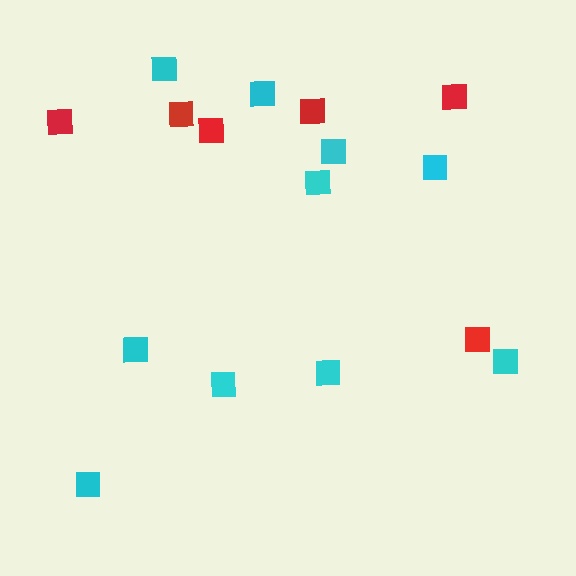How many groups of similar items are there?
There are 2 groups: one group of red squares (6) and one group of cyan squares (10).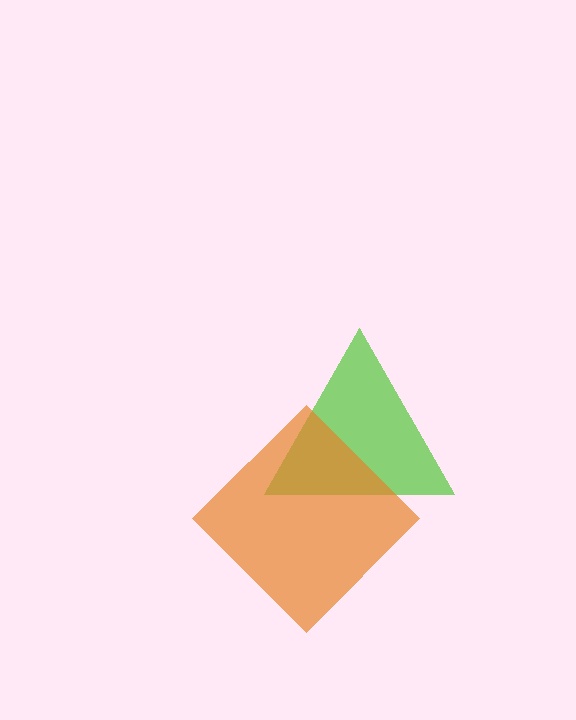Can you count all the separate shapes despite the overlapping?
Yes, there are 2 separate shapes.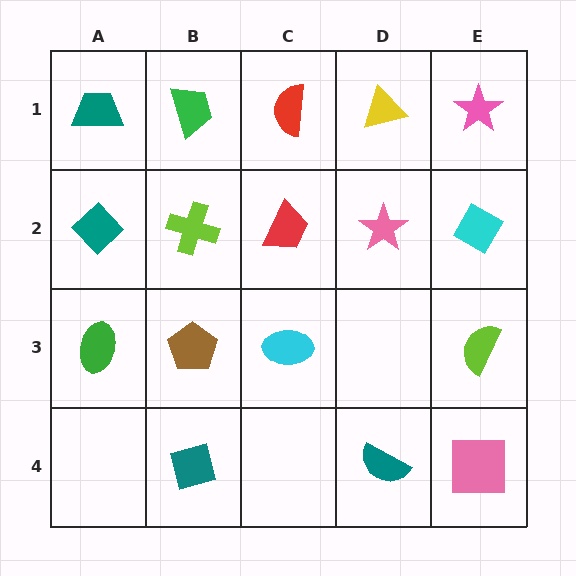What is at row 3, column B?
A brown pentagon.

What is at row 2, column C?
A red trapezoid.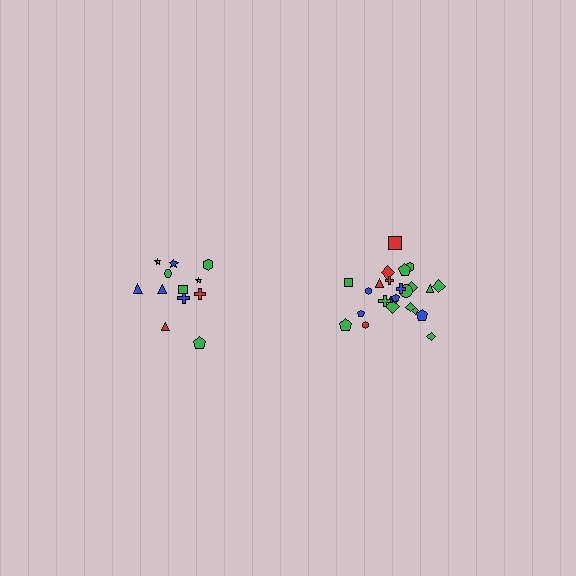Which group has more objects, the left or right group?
The right group.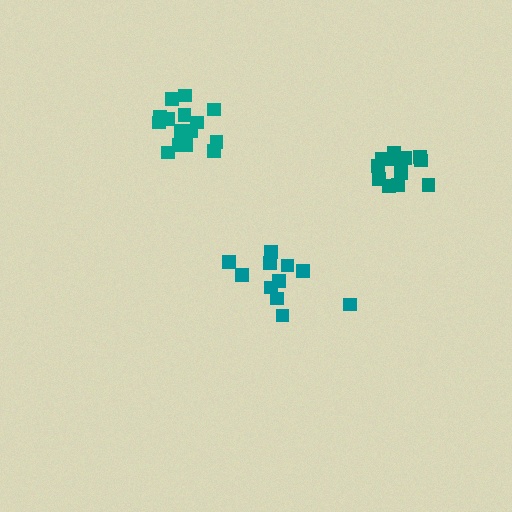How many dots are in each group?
Group 1: 11 dots, Group 2: 15 dots, Group 3: 13 dots (39 total).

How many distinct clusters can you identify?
There are 3 distinct clusters.